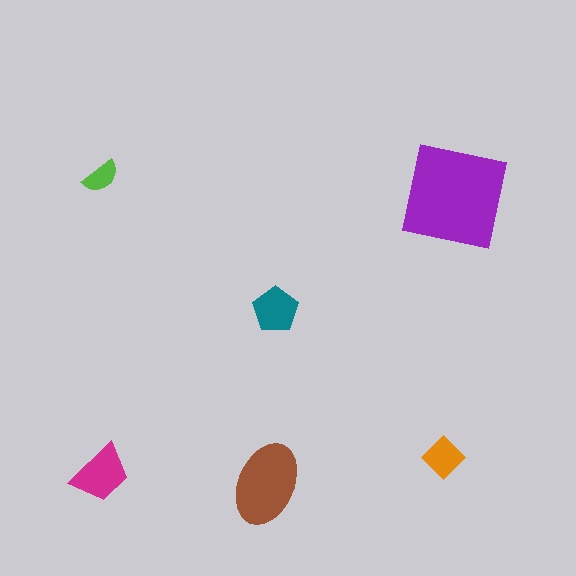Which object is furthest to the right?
The purple square is rightmost.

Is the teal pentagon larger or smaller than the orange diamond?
Larger.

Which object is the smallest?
The lime semicircle.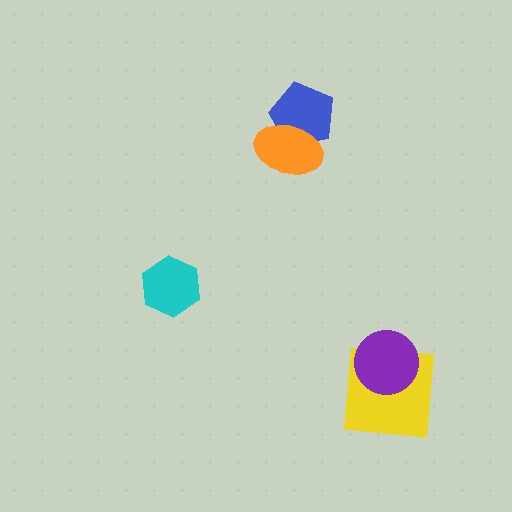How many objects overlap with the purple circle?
1 object overlaps with the purple circle.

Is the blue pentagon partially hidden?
Yes, it is partially covered by another shape.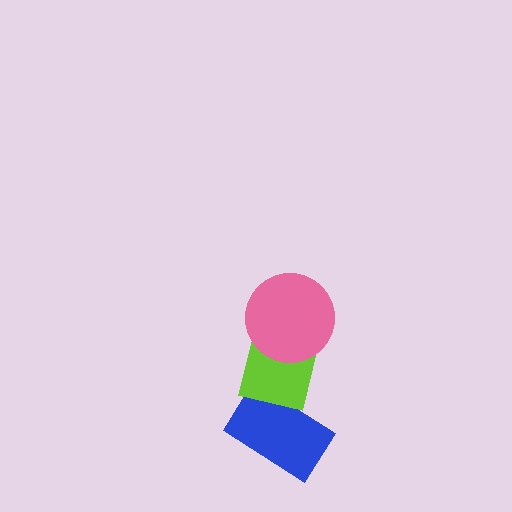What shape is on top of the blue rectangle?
The lime square is on top of the blue rectangle.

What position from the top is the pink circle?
The pink circle is 1st from the top.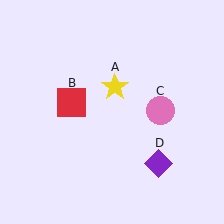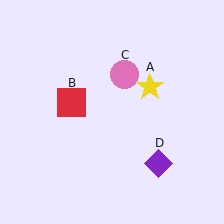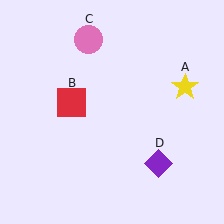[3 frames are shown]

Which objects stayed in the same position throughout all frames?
Red square (object B) and purple diamond (object D) remained stationary.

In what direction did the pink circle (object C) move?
The pink circle (object C) moved up and to the left.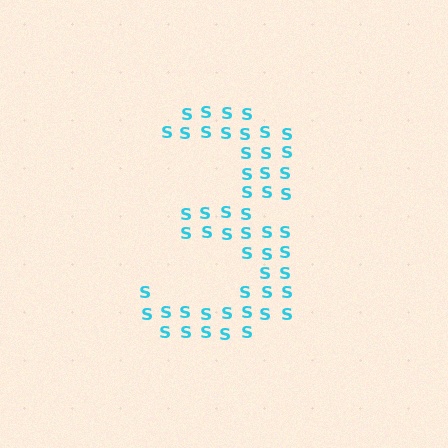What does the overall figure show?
The overall figure shows the digit 3.